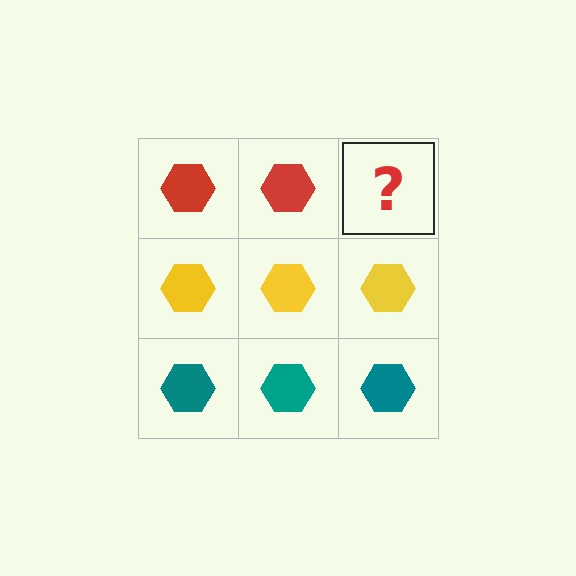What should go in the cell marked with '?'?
The missing cell should contain a red hexagon.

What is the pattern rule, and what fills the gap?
The rule is that each row has a consistent color. The gap should be filled with a red hexagon.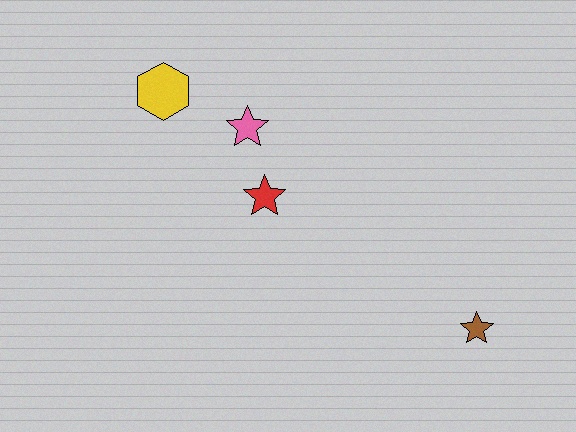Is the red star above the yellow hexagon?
No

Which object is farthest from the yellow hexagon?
The brown star is farthest from the yellow hexagon.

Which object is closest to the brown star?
The red star is closest to the brown star.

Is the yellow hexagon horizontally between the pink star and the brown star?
No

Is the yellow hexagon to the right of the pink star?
No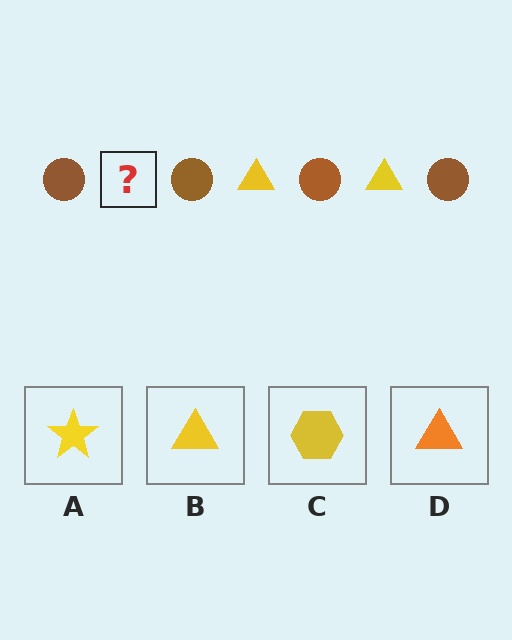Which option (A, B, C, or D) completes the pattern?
B.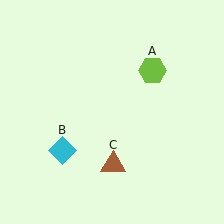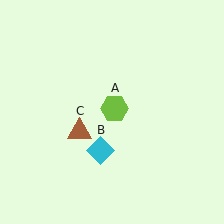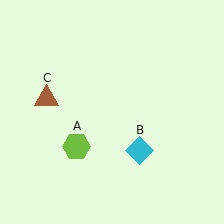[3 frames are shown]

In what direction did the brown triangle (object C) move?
The brown triangle (object C) moved up and to the left.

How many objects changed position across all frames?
3 objects changed position: lime hexagon (object A), cyan diamond (object B), brown triangle (object C).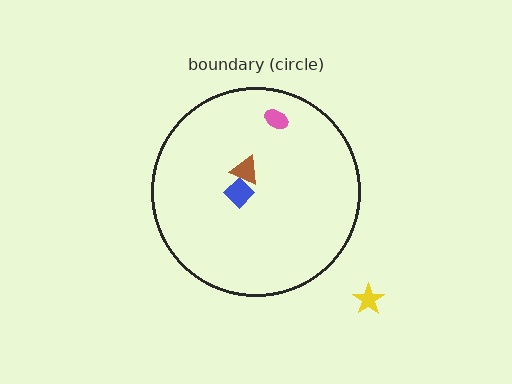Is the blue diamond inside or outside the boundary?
Inside.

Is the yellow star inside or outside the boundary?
Outside.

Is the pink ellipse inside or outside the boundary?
Inside.